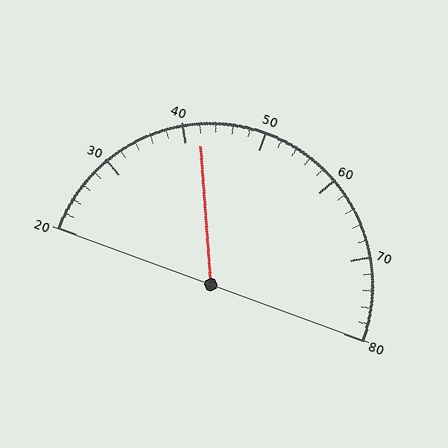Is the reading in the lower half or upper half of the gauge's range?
The reading is in the lower half of the range (20 to 80).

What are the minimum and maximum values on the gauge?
The gauge ranges from 20 to 80.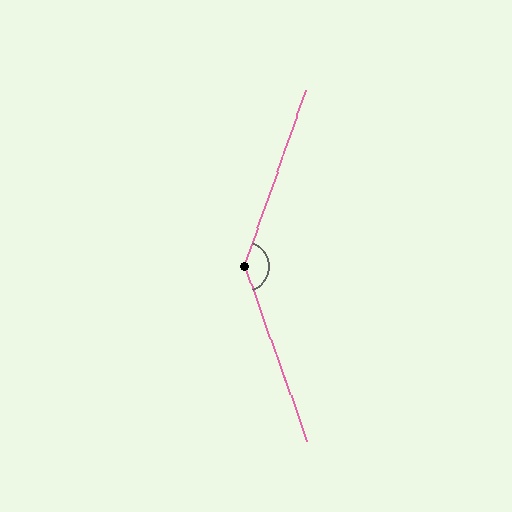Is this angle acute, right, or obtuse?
It is obtuse.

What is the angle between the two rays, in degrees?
Approximately 141 degrees.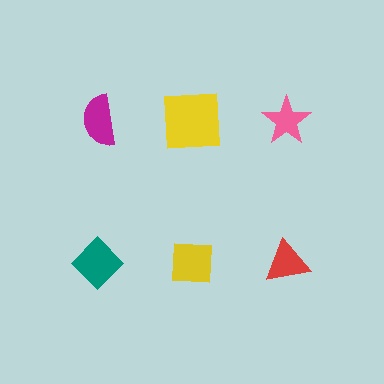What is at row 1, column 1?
A magenta semicircle.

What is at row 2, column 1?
A teal diamond.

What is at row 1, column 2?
A yellow square.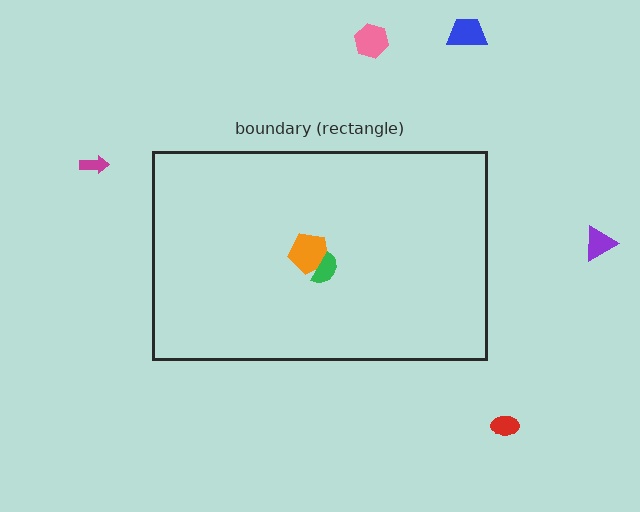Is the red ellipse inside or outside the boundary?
Outside.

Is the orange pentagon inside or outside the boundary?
Inside.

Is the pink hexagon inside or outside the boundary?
Outside.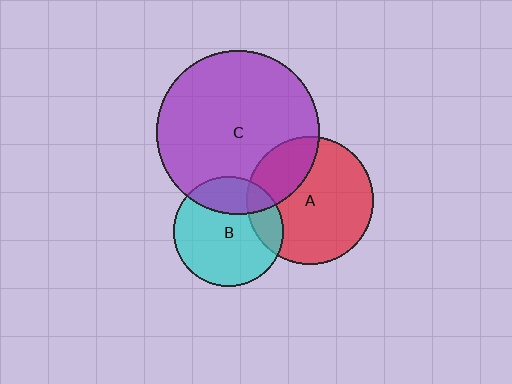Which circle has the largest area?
Circle C (purple).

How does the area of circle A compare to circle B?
Approximately 1.3 times.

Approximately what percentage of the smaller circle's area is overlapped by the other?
Approximately 25%.